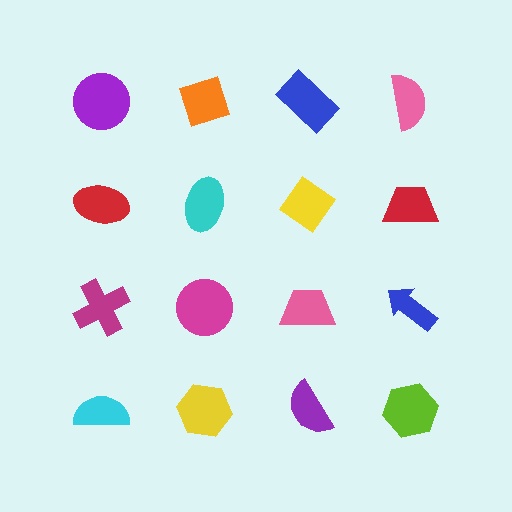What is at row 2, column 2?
A cyan ellipse.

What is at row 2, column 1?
A red ellipse.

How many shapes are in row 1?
4 shapes.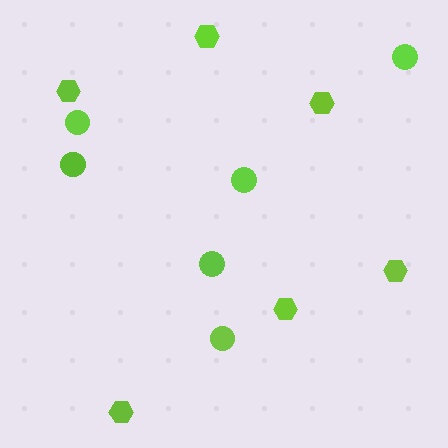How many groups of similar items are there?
There are 2 groups: one group of circles (6) and one group of hexagons (6).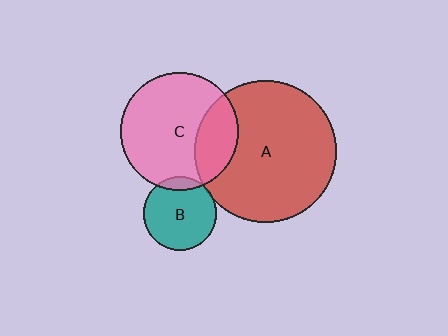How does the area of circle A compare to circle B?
Approximately 3.7 times.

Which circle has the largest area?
Circle A (red).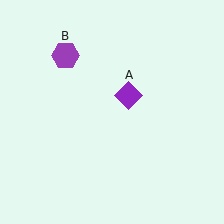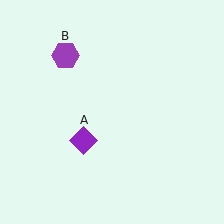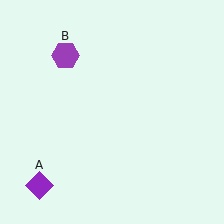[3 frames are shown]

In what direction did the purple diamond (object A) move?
The purple diamond (object A) moved down and to the left.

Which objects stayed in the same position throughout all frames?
Purple hexagon (object B) remained stationary.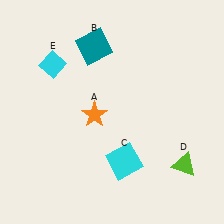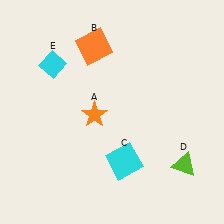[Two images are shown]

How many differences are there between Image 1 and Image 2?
There is 1 difference between the two images.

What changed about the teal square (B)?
In Image 1, B is teal. In Image 2, it changed to orange.